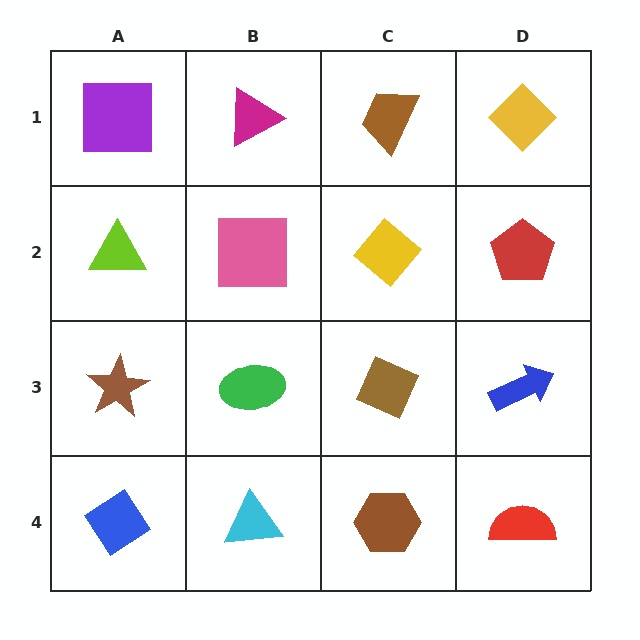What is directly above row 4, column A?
A brown star.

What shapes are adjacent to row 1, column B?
A pink square (row 2, column B), a purple square (row 1, column A), a brown trapezoid (row 1, column C).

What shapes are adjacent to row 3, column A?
A lime triangle (row 2, column A), a blue diamond (row 4, column A), a green ellipse (row 3, column B).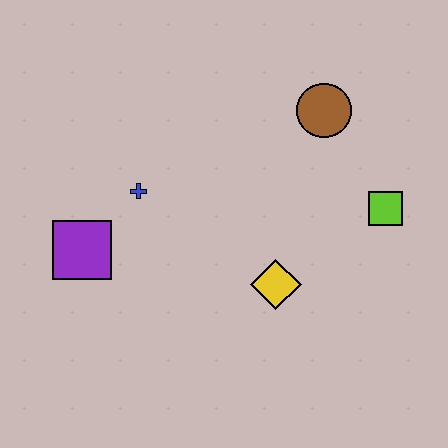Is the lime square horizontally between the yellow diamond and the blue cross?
No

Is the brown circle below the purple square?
No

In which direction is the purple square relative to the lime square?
The purple square is to the left of the lime square.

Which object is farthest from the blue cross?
The lime square is farthest from the blue cross.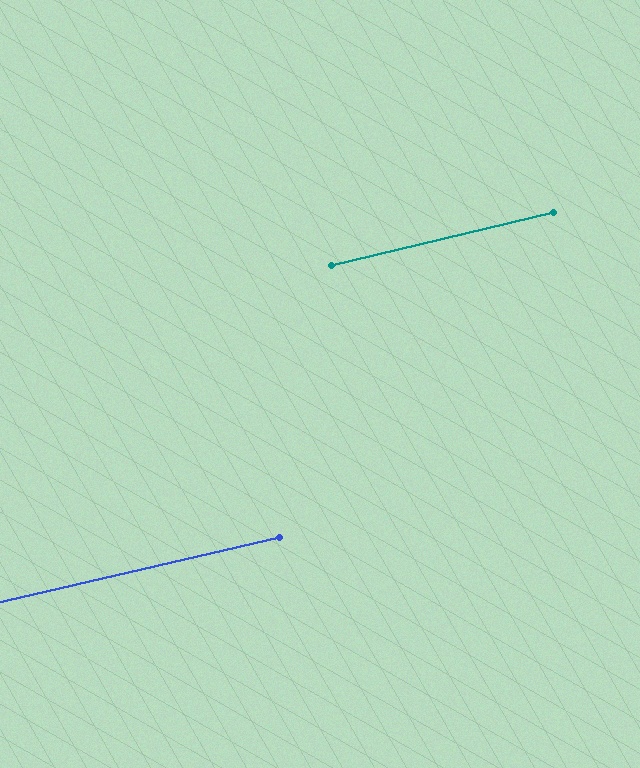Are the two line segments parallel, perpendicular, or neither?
Parallel — their directions differ by only 0.5°.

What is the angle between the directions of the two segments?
Approximately 0 degrees.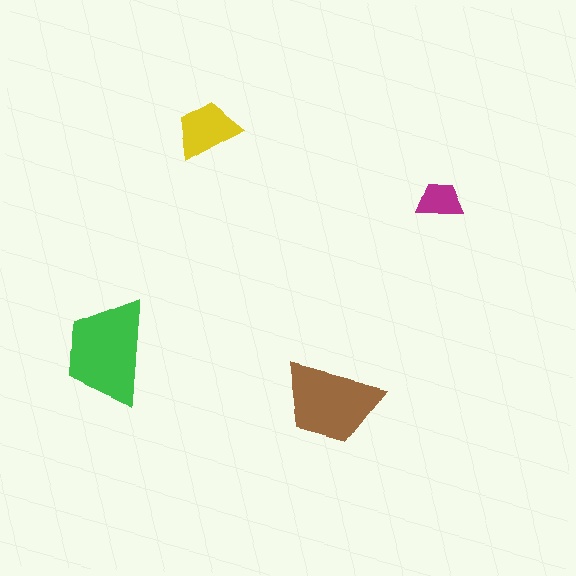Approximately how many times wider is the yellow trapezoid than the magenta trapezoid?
About 1.5 times wider.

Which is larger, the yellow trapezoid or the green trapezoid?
The green one.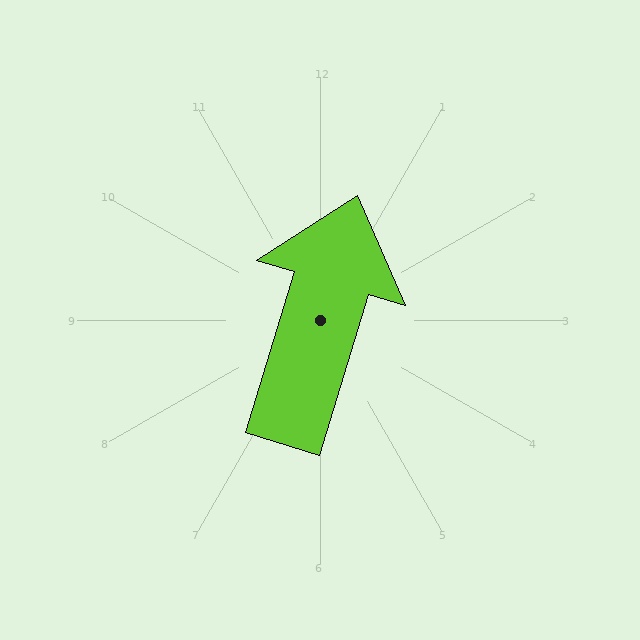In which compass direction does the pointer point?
North.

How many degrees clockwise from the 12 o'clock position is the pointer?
Approximately 17 degrees.